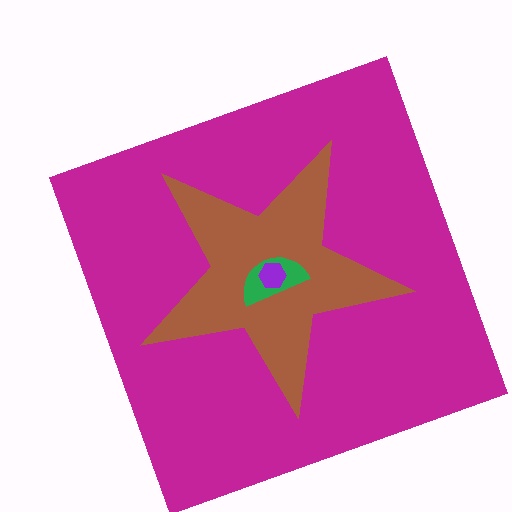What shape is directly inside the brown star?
The green semicircle.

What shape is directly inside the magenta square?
The brown star.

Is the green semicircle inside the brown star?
Yes.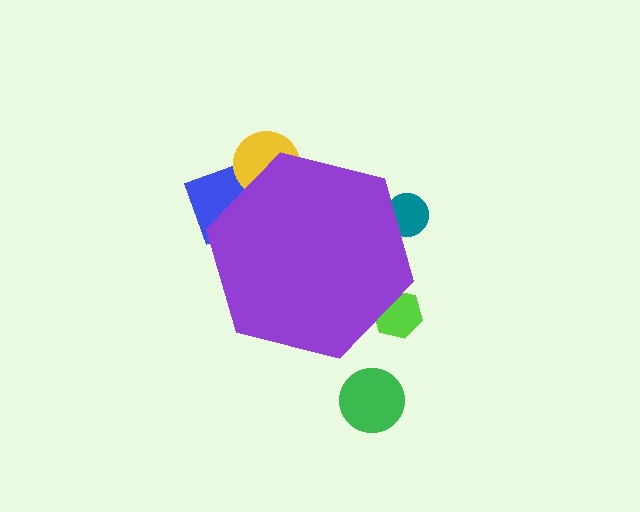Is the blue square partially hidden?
Yes, the blue square is partially hidden behind the purple hexagon.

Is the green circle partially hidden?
No, the green circle is fully visible.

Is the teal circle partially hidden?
Yes, the teal circle is partially hidden behind the purple hexagon.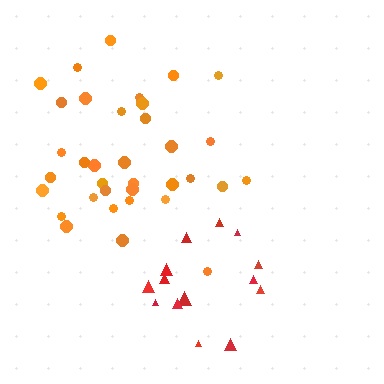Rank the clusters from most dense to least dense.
orange, red.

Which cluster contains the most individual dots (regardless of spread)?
Orange (35).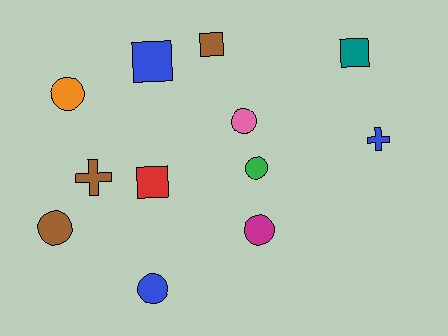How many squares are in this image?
There are 4 squares.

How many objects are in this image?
There are 12 objects.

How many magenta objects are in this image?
There is 1 magenta object.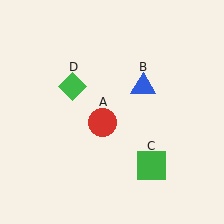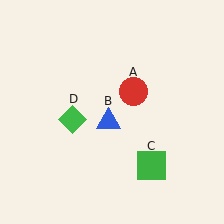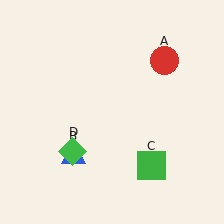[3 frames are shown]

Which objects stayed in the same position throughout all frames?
Green square (object C) remained stationary.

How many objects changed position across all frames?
3 objects changed position: red circle (object A), blue triangle (object B), green diamond (object D).